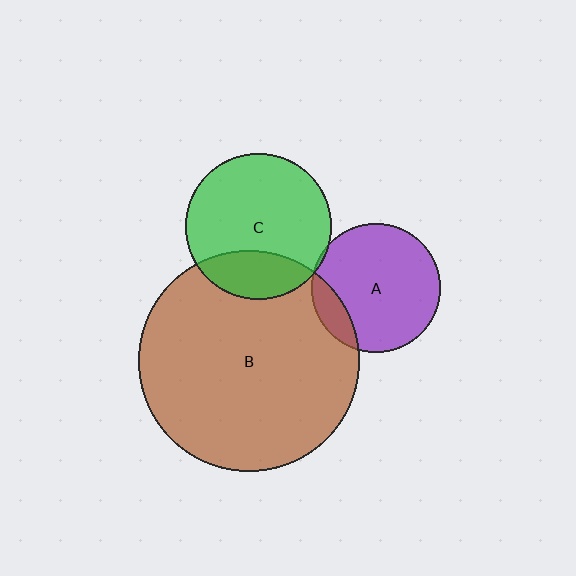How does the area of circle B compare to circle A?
Approximately 2.9 times.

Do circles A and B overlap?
Yes.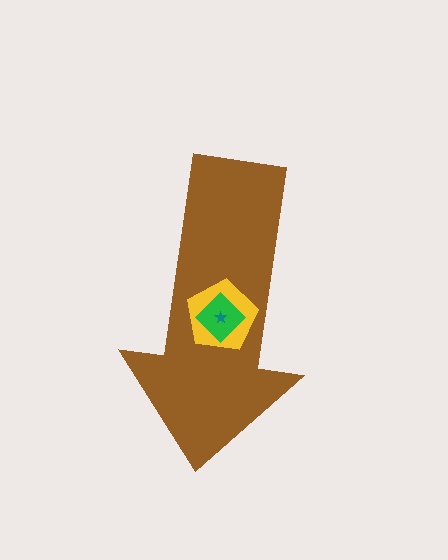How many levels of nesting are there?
4.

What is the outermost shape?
The brown arrow.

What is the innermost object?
The teal star.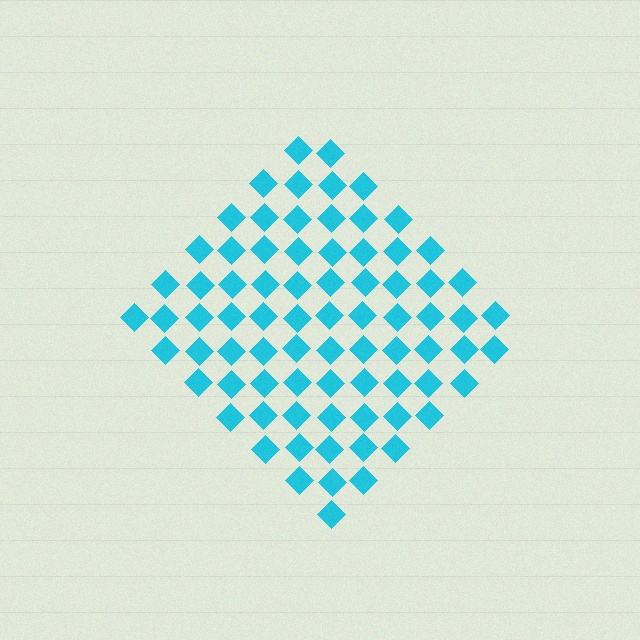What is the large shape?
The large shape is a diamond.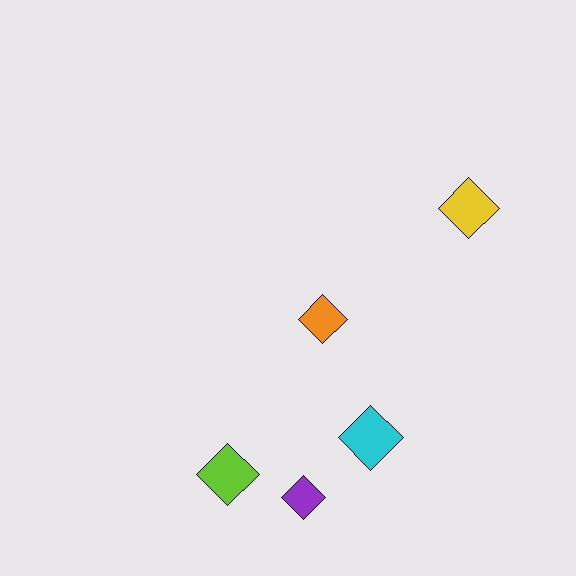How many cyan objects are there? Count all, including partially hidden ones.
There is 1 cyan object.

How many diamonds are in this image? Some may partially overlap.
There are 5 diamonds.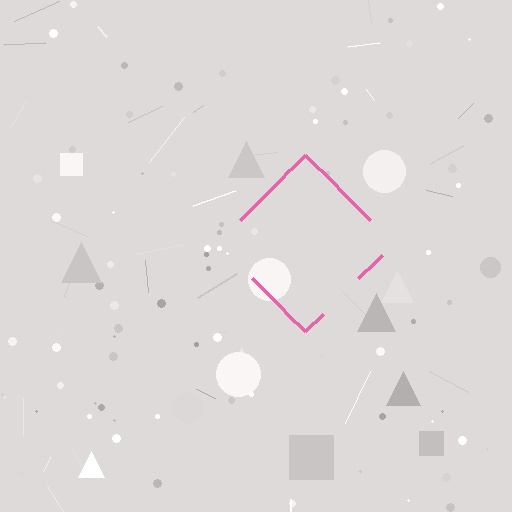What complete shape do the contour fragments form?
The contour fragments form a diamond.